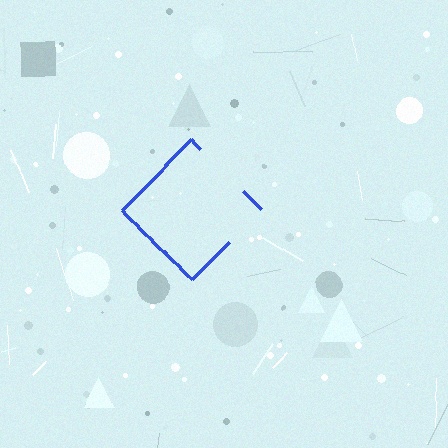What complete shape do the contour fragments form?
The contour fragments form a diamond.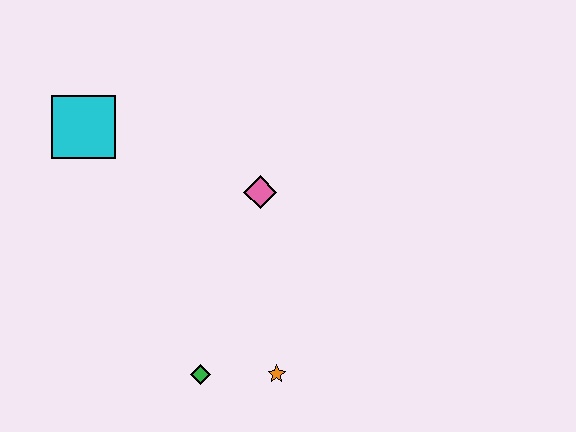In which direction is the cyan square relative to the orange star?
The cyan square is above the orange star.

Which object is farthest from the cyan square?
The orange star is farthest from the cyan square.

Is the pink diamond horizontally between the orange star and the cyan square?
Yes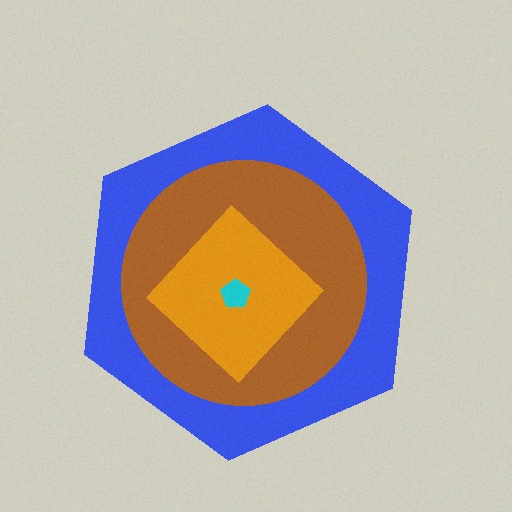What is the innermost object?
The cyan pentagon.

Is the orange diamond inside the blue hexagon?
Yes.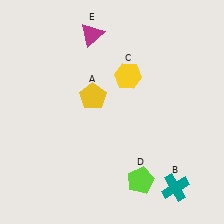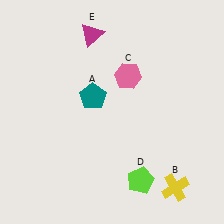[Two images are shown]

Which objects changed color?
A changed from yellow to teal. B changed from teal to yellow. C changed from yellow to pink.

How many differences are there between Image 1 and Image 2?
There are 3 differences between the two images.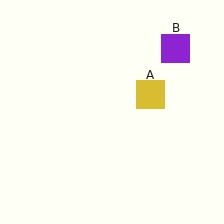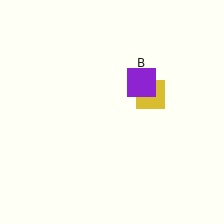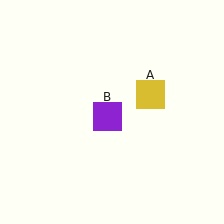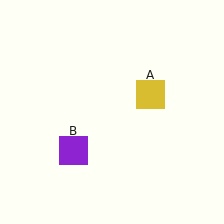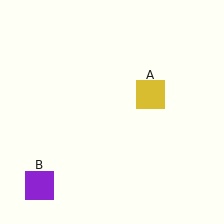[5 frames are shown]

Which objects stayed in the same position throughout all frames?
Yellow square (object A) remained stationary.